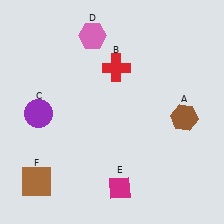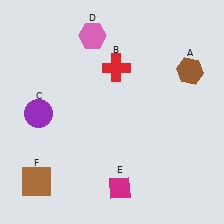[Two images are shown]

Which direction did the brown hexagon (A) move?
The brown hexagon (A) moved up.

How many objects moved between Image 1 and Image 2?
1 object moved between the two images.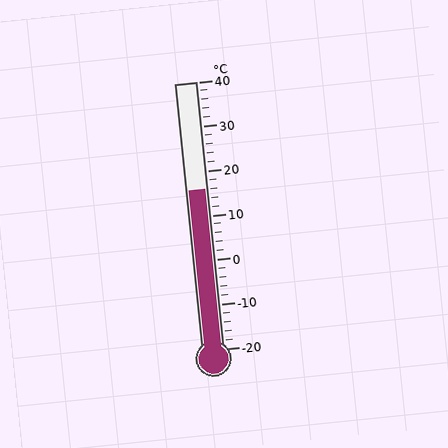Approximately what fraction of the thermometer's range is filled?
The thermometer is filled to approximately 60% of its range.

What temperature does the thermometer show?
The thermometer shows approximately 16°C.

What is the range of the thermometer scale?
The thermometer scale ranges from -20°C to 40°C.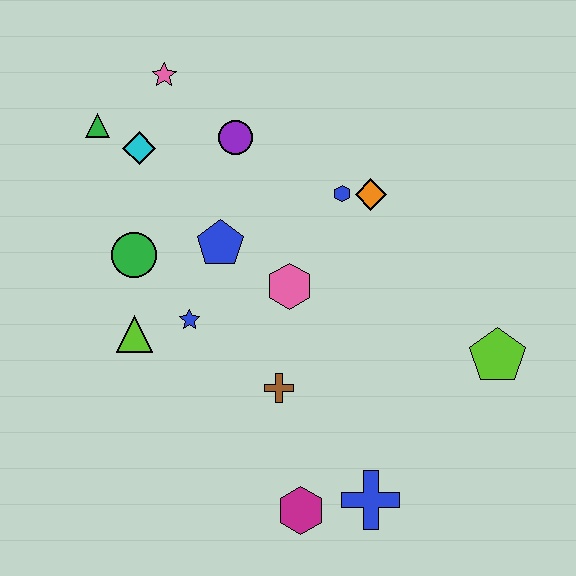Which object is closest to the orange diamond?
The blue hexagon is closest to the orange diamond.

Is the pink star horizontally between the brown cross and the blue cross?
No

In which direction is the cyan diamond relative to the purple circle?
The cyan diamond is to the left of the purple circle.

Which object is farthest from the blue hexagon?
The magenta hexagon is farthest from the blue hexagon.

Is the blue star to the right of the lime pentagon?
No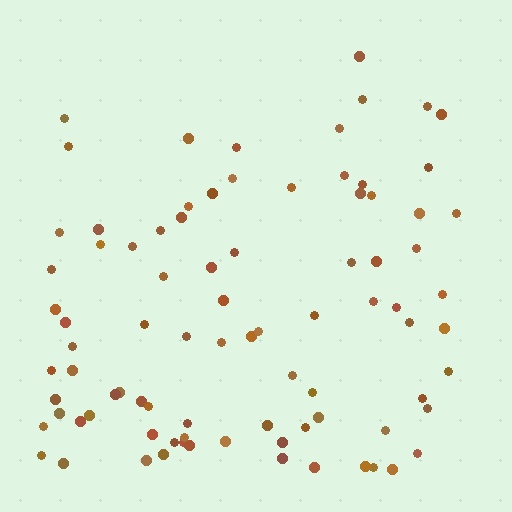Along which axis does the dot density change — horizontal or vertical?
Vertical.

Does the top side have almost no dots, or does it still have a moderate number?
Still a moderate number, just noticeably fewer than the bottom.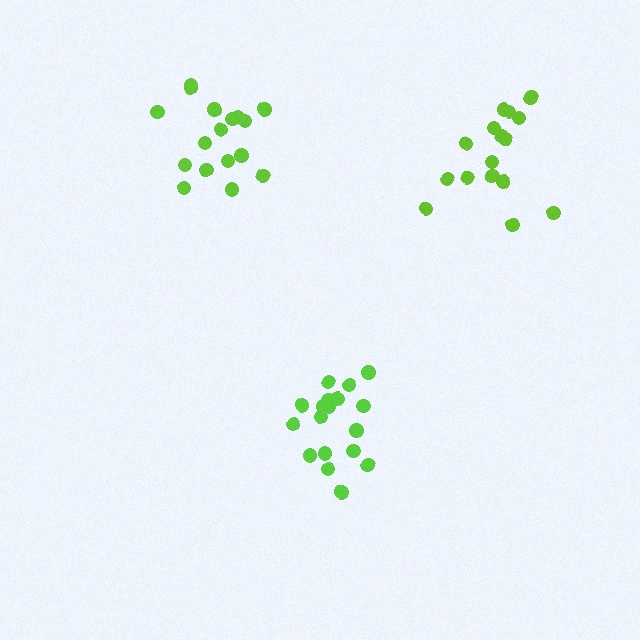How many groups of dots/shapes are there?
There are 3 groups.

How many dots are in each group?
Group 1: 16 dots, Group 2: 19 dots, Group 3: 17 dots (52 total).